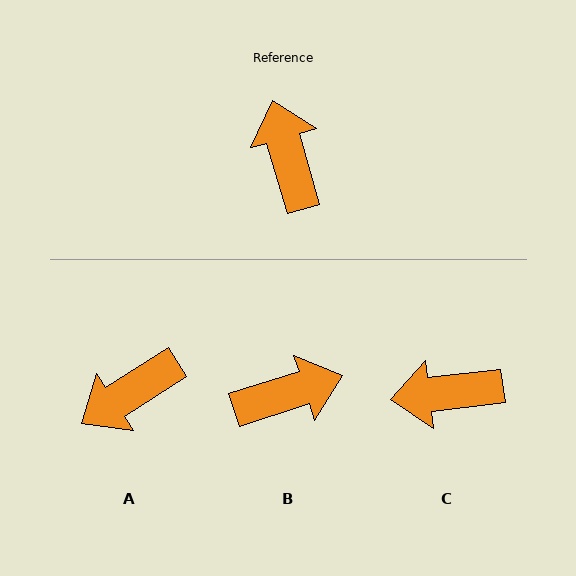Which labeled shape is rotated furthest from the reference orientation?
A, about 106 degrees away.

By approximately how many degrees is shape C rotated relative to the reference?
Approximately 81 degrees counter-clockwise.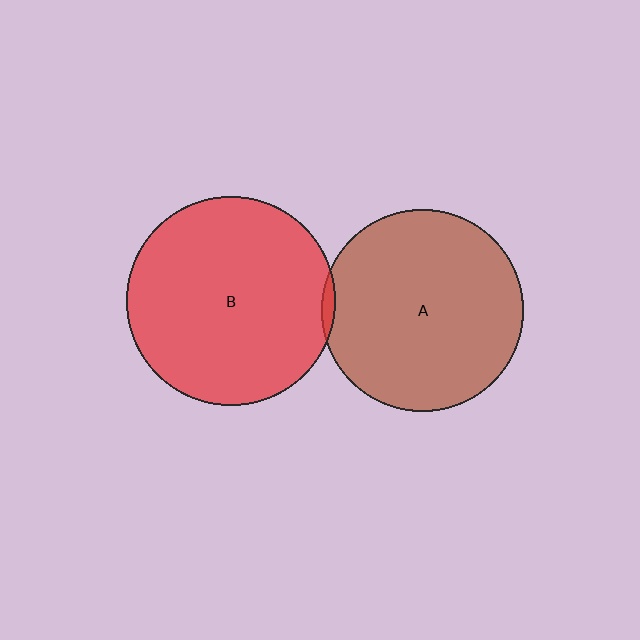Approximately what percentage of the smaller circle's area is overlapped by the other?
Approximately 5%.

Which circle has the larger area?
Circle B (red).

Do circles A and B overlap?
Yes.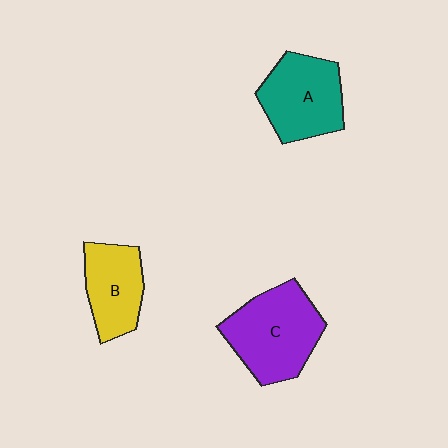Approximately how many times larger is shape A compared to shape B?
Approximately 1.2 times.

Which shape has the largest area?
Shape C (purple).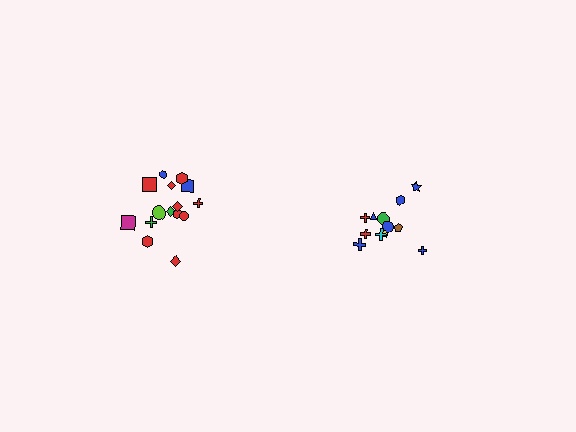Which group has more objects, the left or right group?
The left group.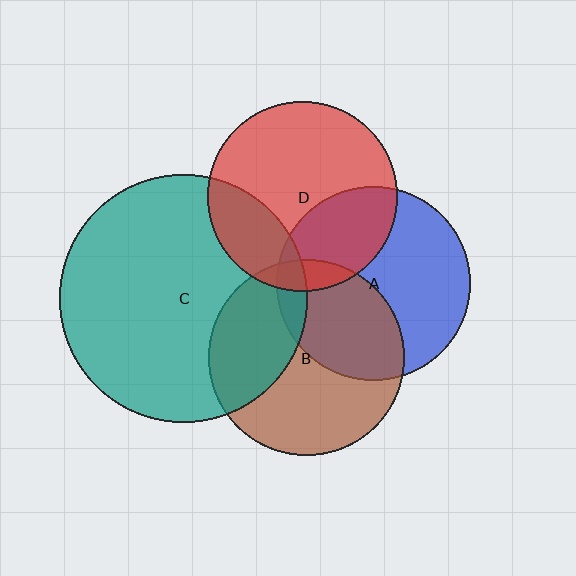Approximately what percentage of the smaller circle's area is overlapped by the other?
Approximately 25%.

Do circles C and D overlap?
Yes.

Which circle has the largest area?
Circle C (teal).